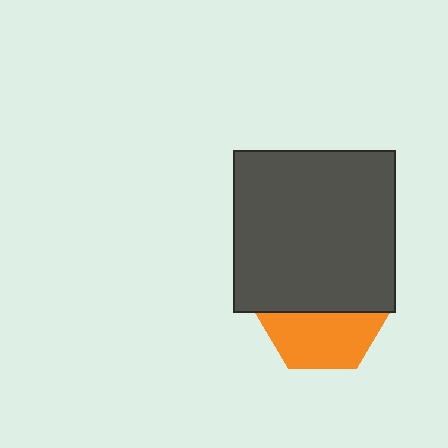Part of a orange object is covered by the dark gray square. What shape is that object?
It is a hexagon.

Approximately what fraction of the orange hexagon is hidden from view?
Roughly 55% of the orange hexagon is hidden behind the dark gray square.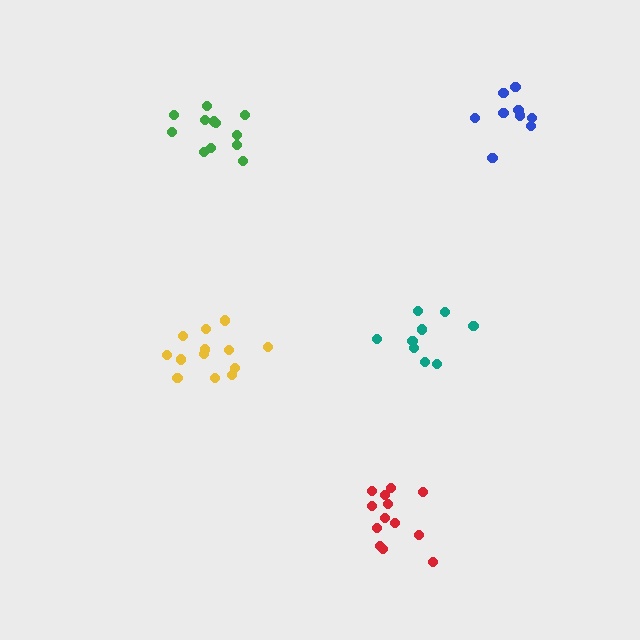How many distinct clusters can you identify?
There are 5 distinct clusters.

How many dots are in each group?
Group 1: 9 dots, Group 2: 13 dots, Group 3: 13 dots, Group 4: 13 dots, Group 5: 9 dots (57 total).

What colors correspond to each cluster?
The clusters are colored: blue, red, yellow, green, teal.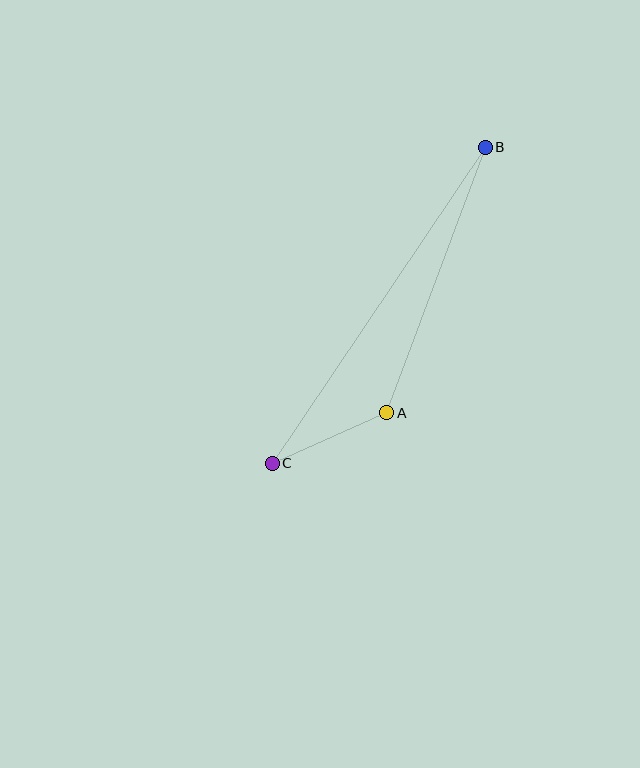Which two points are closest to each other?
Points A and C are closest to each other.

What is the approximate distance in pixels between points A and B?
The distance between A and B is approximately 283 pixels.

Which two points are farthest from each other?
Points B and C are farthest from each other.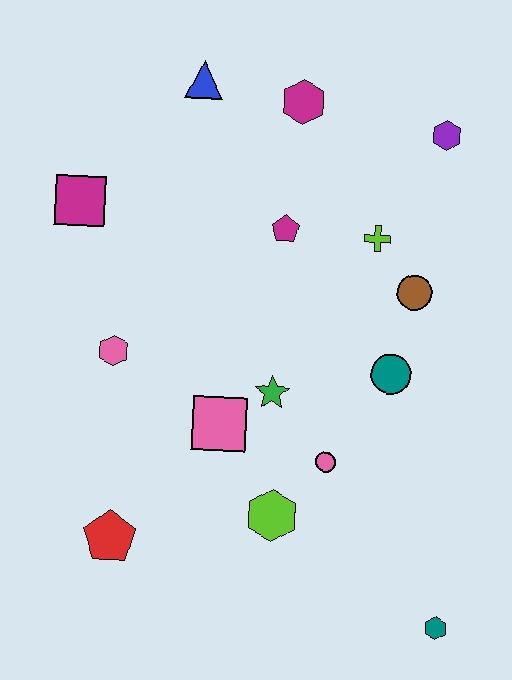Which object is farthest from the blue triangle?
The teal hexagon is farthest from the blue triangle.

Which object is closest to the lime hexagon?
The pink circle is closest to the lime hexagon.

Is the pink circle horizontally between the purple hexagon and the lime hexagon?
Yes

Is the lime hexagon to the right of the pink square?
Yes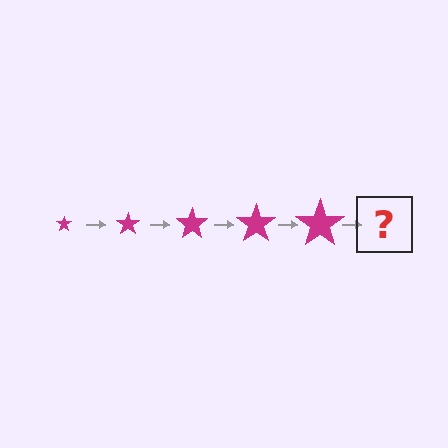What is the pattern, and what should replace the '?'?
The pattern is that the star gets progressively larger each step. The '?' should be a magenta star, larger than the previous one.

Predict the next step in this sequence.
The next step is a magenta star, larger than the previous one.